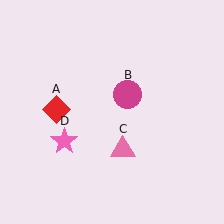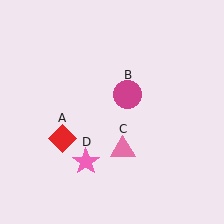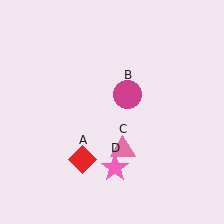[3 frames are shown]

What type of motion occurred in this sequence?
The red diamond (object A), pink star (object D) rotated counterclockwise around the center of the scene.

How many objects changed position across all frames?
2 objects changed position: red diamond (object A), pink star (object D).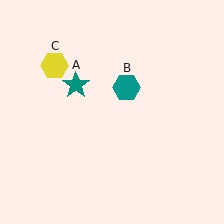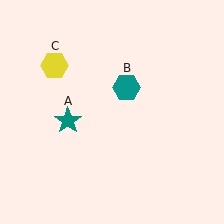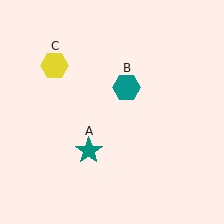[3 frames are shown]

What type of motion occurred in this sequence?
The teal star (object A) rotated counterclockwise around the center of the scene.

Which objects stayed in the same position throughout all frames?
Teal hexagon (object B) and yellow hexagon (object C) remained stationary.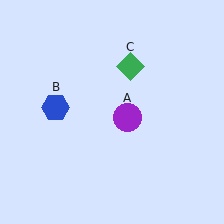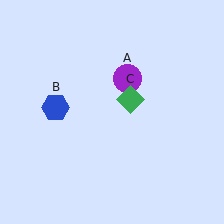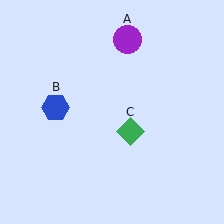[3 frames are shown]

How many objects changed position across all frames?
2 objects changed position: purple circle (object A), green diamond (object C).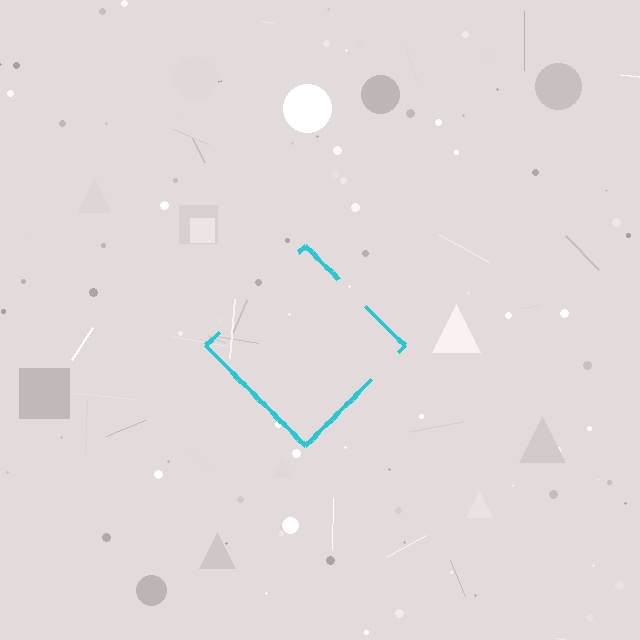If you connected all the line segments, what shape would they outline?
They would outline a diamond.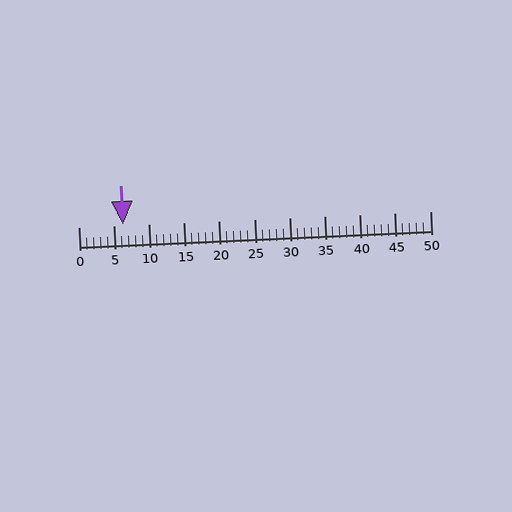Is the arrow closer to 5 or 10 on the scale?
The arrow is closer to 5.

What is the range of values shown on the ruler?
The ruler shows values from 0 to 50.